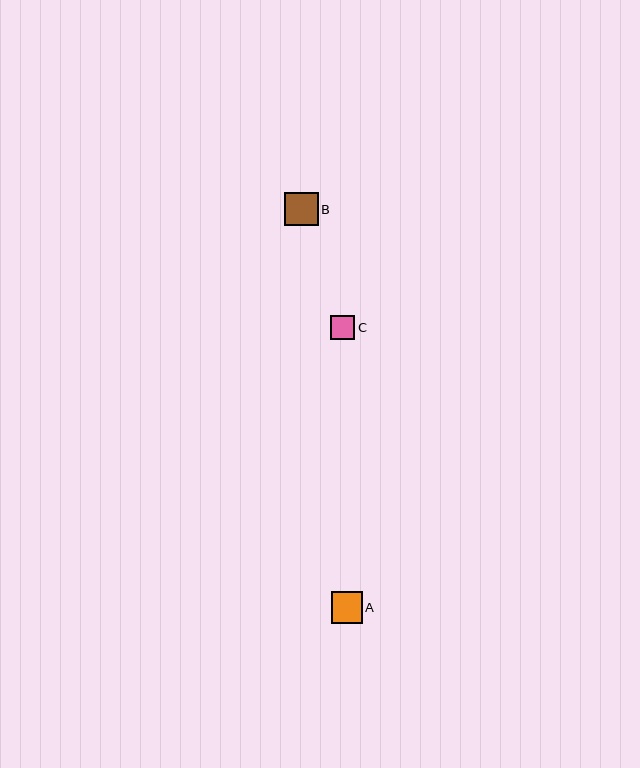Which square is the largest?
Square B is the largest with a size of approximately 34 pixels.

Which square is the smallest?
Square C is the smallest with a size of approximately 24 pixels.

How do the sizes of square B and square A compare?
Square B and square A are approximately the same size.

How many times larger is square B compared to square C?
Square B is approximately 1.4 times the size of square C.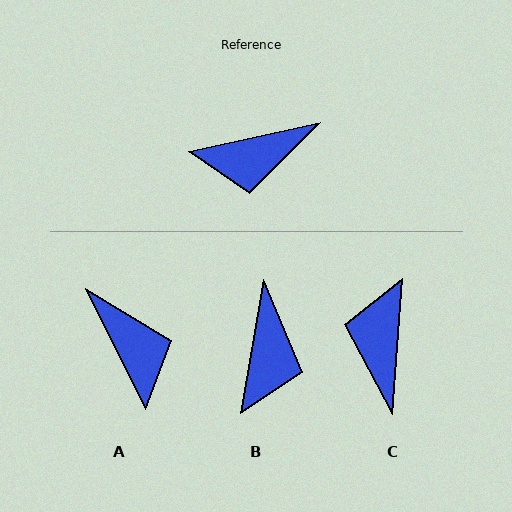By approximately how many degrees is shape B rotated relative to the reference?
Approximately 68 degrees counter-clockwise.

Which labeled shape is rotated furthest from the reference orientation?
C, about 107 degrees away.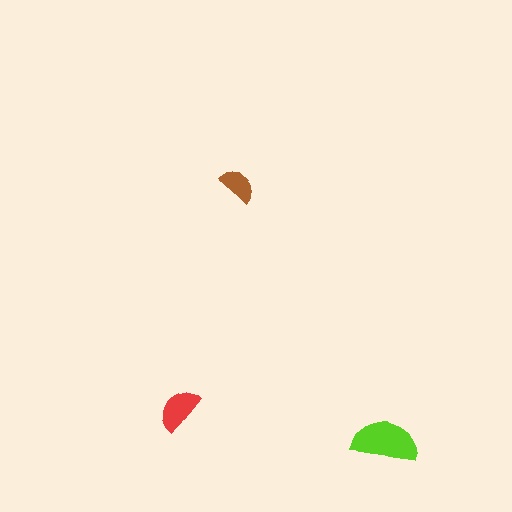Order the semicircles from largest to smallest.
the lime one, the red one, the brown one.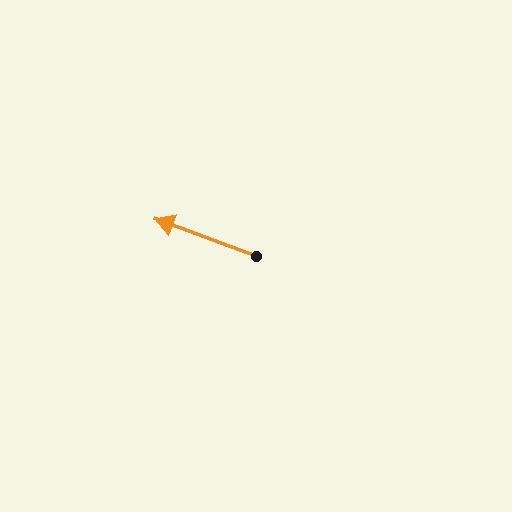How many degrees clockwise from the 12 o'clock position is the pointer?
Approximately 290 degrees.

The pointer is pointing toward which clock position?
Roughly 10 o'clock.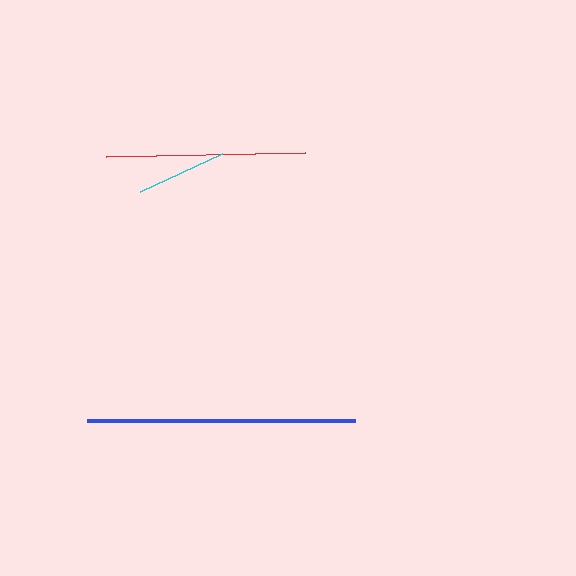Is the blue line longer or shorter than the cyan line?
The blue line is longer than the cyan line.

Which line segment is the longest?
The blue line is the longest at approximately 268 pixels.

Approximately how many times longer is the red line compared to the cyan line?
The red line is approximately 2.2 times the length of the cyan line.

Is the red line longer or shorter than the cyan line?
The red line is longer than the cyan line.